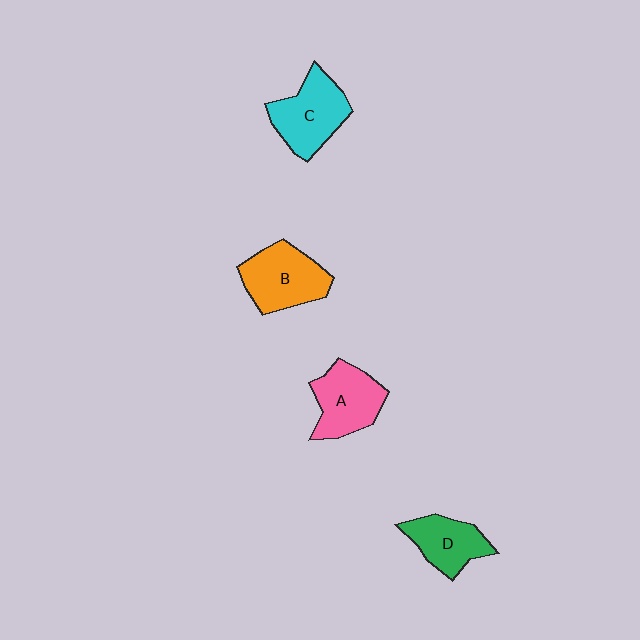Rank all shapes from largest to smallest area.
From largest to smallest: C (cyan), B (orange), A (pink), D (green).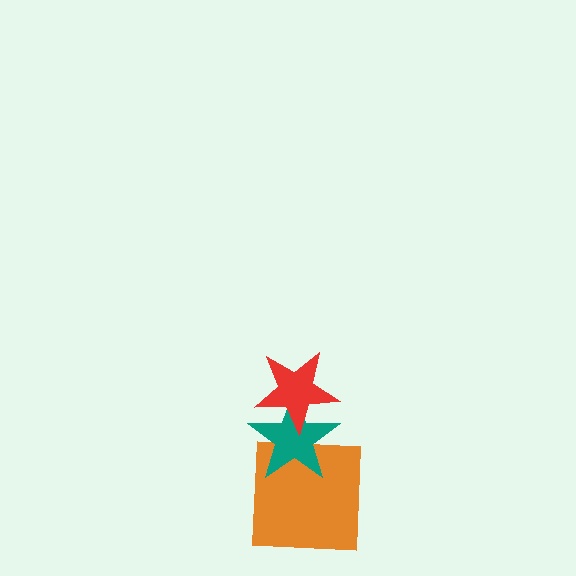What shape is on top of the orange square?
The teal star is on top of the orange square.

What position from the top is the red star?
The red star is 1st from the top.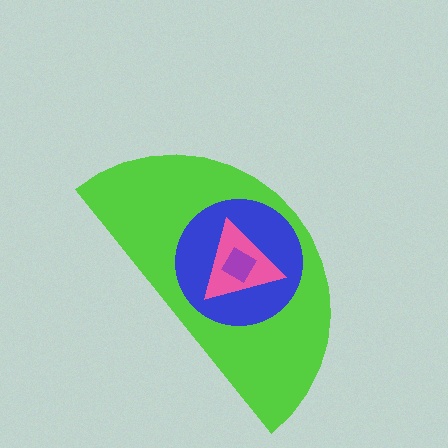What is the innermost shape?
The purple diamond.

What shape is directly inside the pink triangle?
The purple diamond.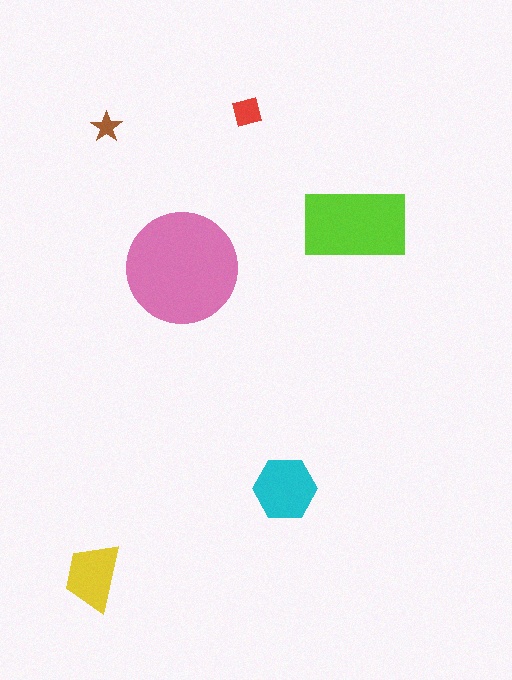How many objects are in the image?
There are 6 objects in the image.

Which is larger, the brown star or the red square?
The red square.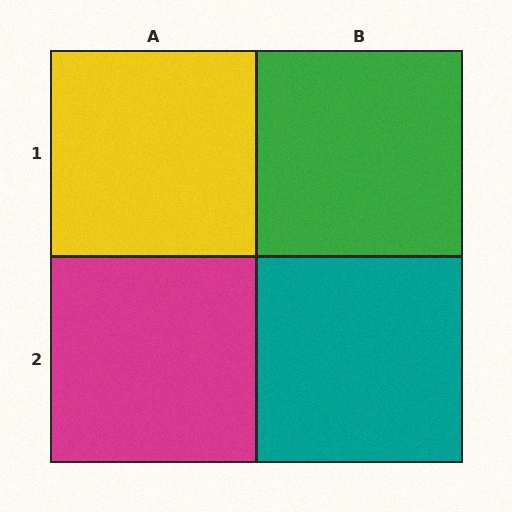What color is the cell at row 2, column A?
Magenta.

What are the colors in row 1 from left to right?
Yellow, green.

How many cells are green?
1 cell is green.